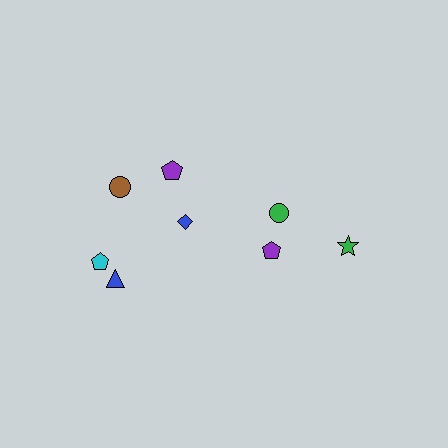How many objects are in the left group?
There are 5 objects.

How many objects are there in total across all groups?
There are 8 objects.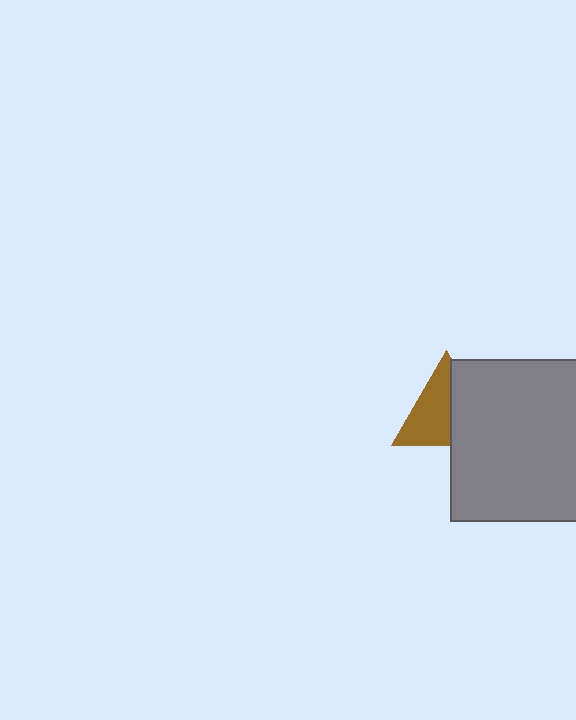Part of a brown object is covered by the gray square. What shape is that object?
It is a triangle.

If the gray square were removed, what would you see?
You would see the complete brown triangle.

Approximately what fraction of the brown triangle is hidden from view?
Roughly 44% of the brown triangle is hidden behind the gray square.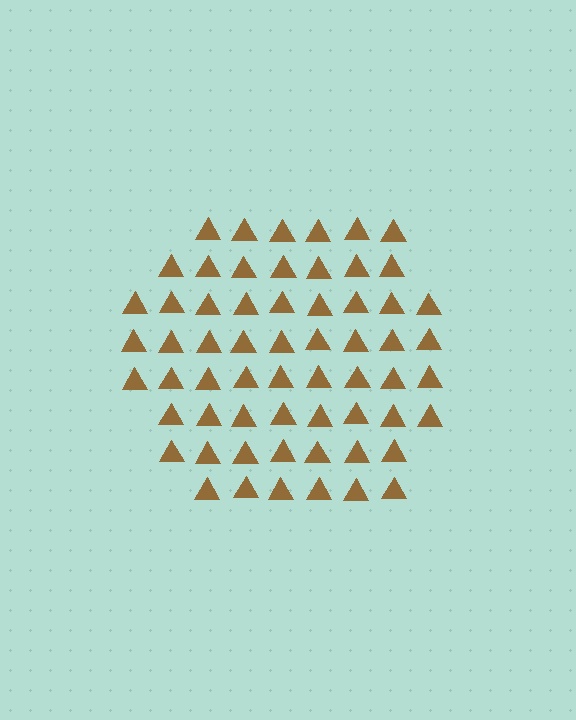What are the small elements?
The small elements are triangles.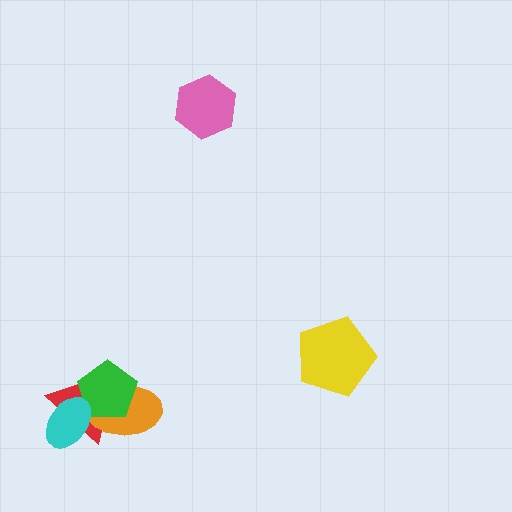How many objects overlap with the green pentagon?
3 objects overlap with the green pentagon.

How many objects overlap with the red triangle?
3 objects overlap with the red triangle.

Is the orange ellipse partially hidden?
Yes, it is partially covered by another shape.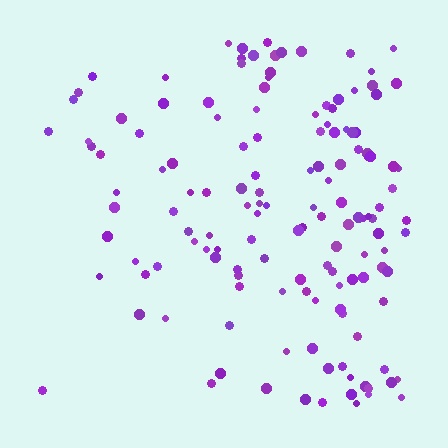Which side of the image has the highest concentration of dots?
The right.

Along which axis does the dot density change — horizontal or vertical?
Horizontal.